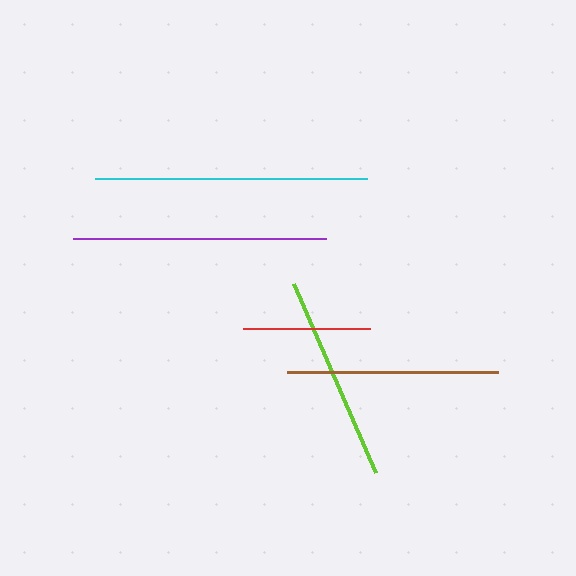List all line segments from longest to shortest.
From longest to shortest: cyan, purple, brown, lime, red.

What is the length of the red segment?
The red segment is approximately 127 pixels long.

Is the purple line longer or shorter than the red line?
The purple line is longer than the red line.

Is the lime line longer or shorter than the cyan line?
The cyan line is longer than the lime line.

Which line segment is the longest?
The cyan line is the longest at approximately 272 pixels.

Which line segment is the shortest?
The red line is the shortest at approximately 127 pixels.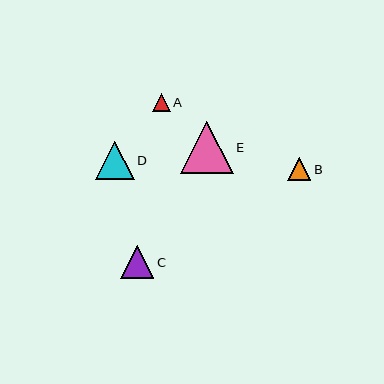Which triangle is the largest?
Triangle E is the largest with a size of approximately 53 pixels.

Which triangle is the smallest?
Triangle A is the smallest with a size of approximately 18 pixels.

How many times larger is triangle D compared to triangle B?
Triangle D is approximately 1.7 times the size of triangle B.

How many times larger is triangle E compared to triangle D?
Triangle E is approximately 1.4 times the size of triangle D.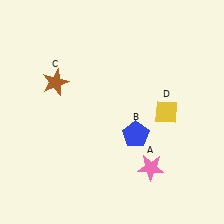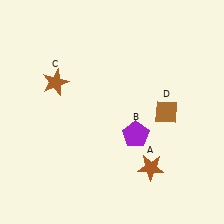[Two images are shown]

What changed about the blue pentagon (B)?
In Image 1, B is blue. In Image 2, it changed to purple.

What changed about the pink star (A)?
In Image 1, A is pink. In Image 2, it changed to brown.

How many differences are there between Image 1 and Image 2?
There are 3 differences between the two images.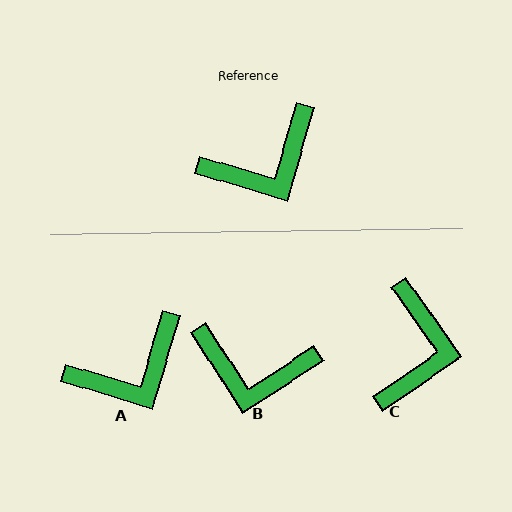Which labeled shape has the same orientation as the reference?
A.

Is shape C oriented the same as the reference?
No, it is off by about 51 degrees.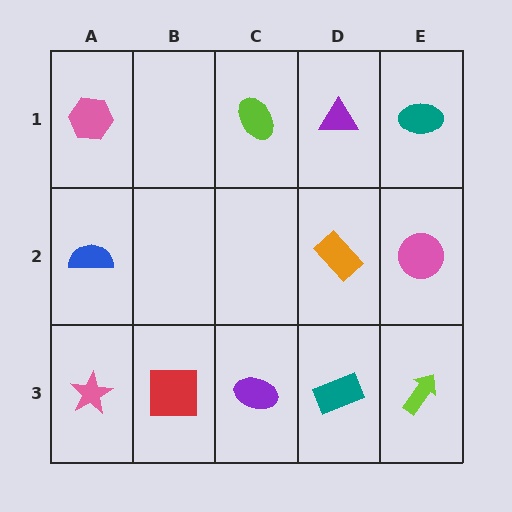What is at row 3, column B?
A red square.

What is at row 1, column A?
A pink hexagon.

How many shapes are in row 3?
5 shapes.